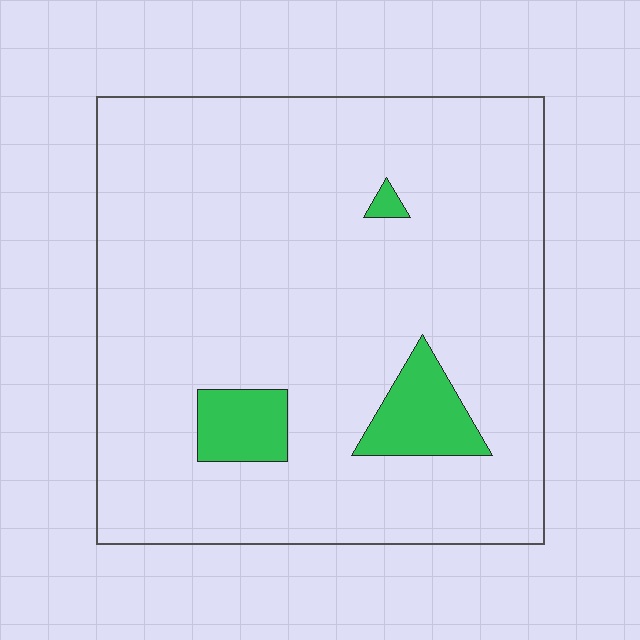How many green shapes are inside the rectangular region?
3.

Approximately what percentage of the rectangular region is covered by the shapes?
Approximately 10%.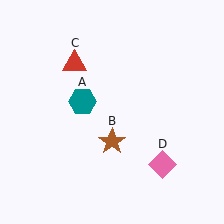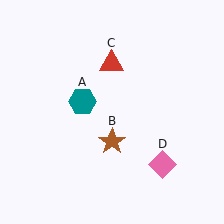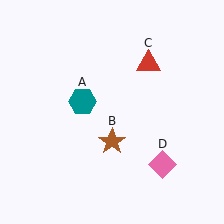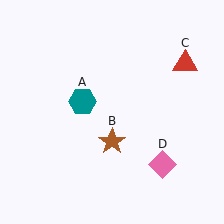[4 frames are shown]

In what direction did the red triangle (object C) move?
The red triangle (object C) moved right.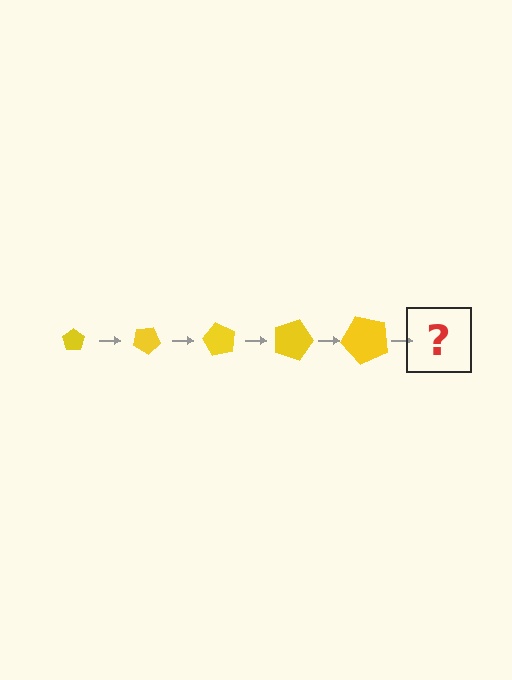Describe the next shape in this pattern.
It should be a pentagon, larger than the previous one and rotated 150 degrees from the start.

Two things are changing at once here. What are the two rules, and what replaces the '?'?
The two rules are that the pentagon grows larger each step and it rotates 30 degrees each step. The '?' should be a pentagon, larger than the previous one and rotated 150 degrees from the start.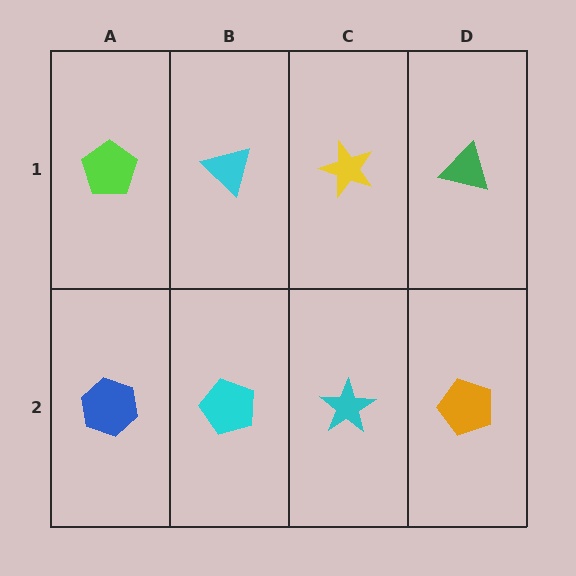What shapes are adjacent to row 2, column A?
A lime pentagon (row 1, column A), a cyan pentagon (row 2, column B).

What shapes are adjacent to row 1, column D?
An orange pentagon (row 2, column D), a yellow star (row 1, column C).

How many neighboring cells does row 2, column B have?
3.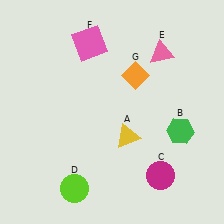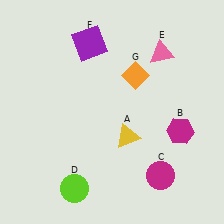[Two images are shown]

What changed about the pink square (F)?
In Image 1, F is pink. In Image 2, it changed to purple.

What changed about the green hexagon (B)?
In Image 1, B is green. In Image 2, it changed to magenta.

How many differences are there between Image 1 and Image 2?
There are 2 differences between the two images.